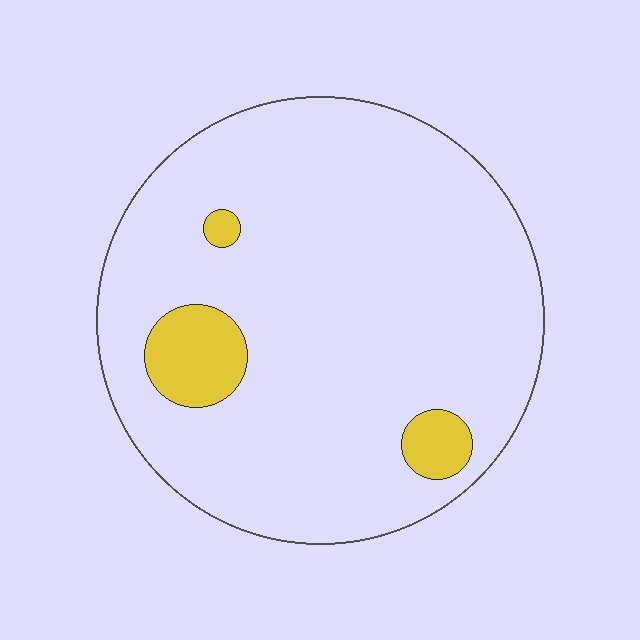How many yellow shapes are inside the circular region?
3.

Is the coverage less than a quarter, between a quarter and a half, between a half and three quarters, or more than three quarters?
Less than a quarter.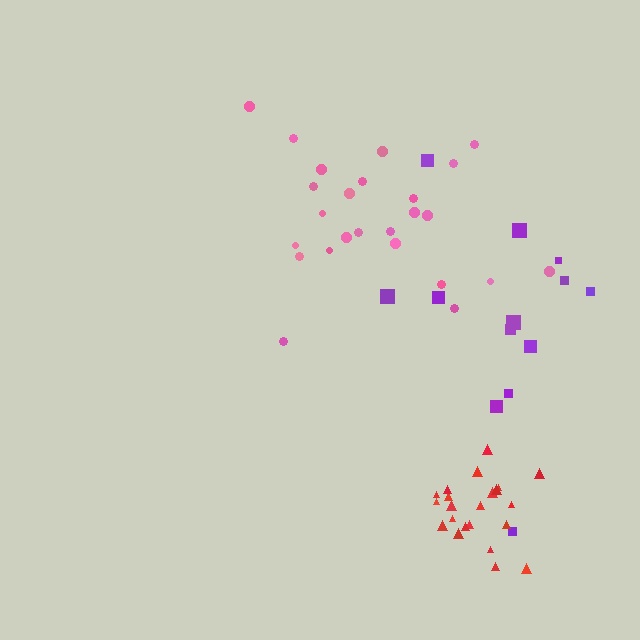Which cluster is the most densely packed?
Red.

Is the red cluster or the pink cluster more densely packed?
Red.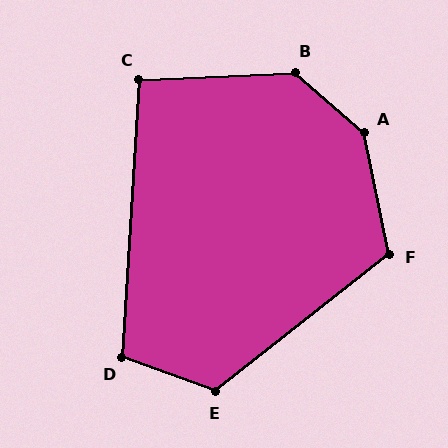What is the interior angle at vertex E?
Approximately 121 degrees (obtuse).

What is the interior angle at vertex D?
Approximately 107 degrees (obtuse).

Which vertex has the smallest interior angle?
C, at approximately 96 degrees.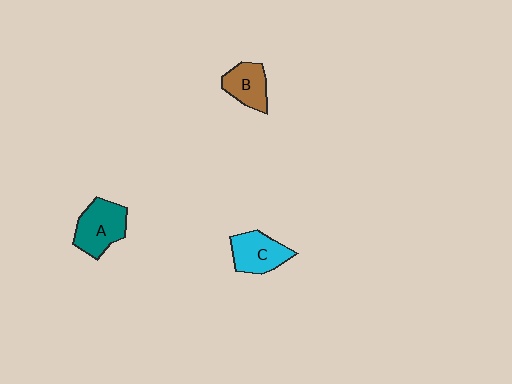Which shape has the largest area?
Shape A (teal).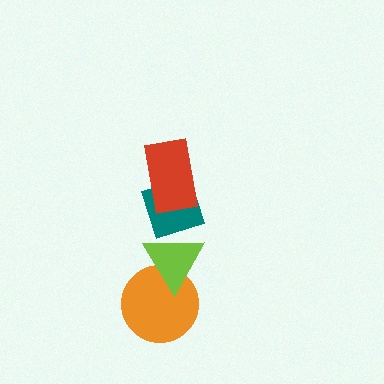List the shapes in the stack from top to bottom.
From top to bottom: the red rectangle, the teal diamond, the lime triangle, the orange circle.